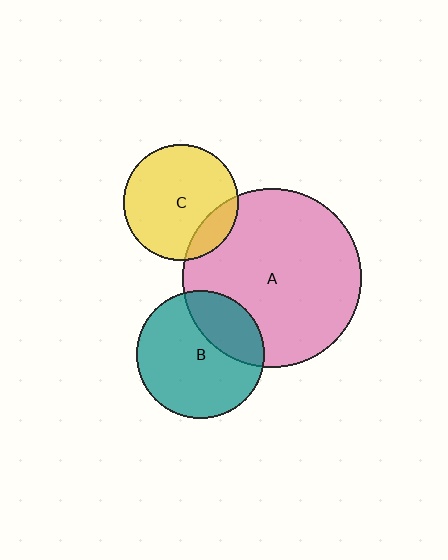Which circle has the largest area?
Circle A (pink).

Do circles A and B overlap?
Yes.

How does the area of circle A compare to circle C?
Approximately 2.4 times.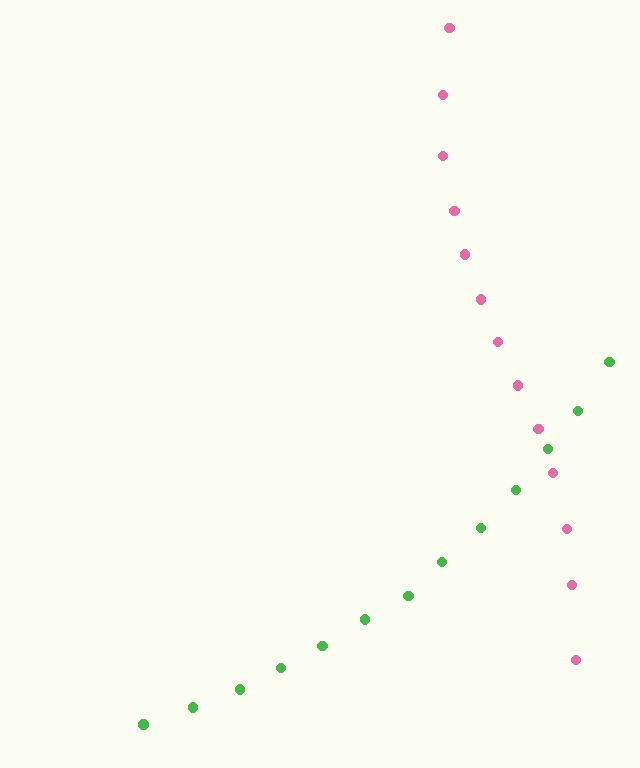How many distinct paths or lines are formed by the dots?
There are 2 distinct paths.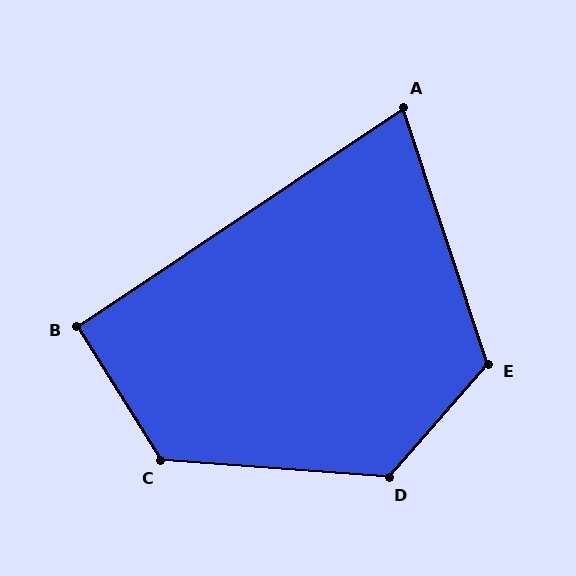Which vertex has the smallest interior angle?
A, at approximately 74 degrees.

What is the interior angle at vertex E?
Approximately 120 degrees (obtuse).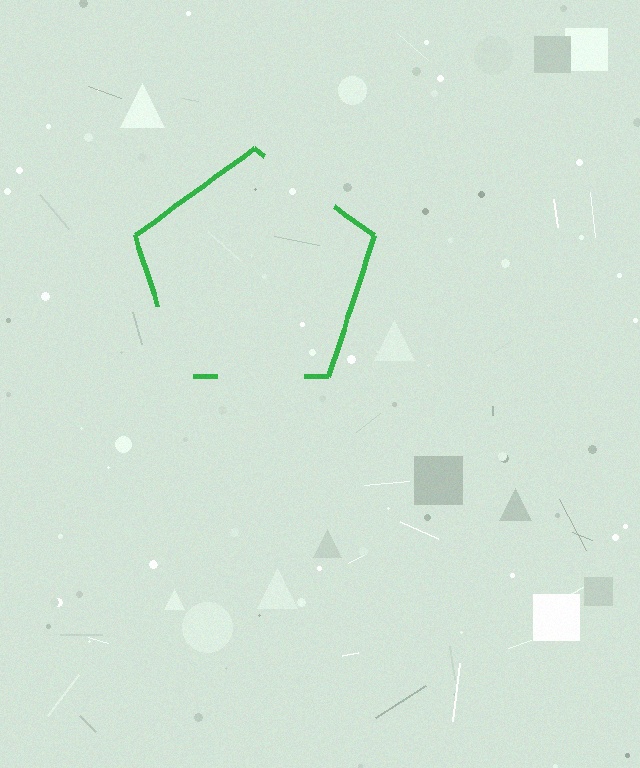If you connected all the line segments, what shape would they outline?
They would outline a pentagon.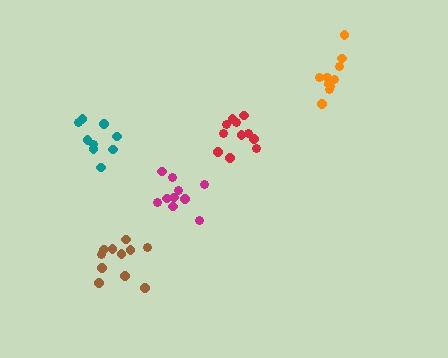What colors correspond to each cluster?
The clusters are colored: red, brown, teal, magenta, orange.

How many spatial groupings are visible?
There are 5 spatial groupings.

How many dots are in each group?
Group 1: 11 dots, Group 2: 11 dots, Group 3: 9 dots, Group 4: 10 dots, Group 5: 11 dots (52 total).